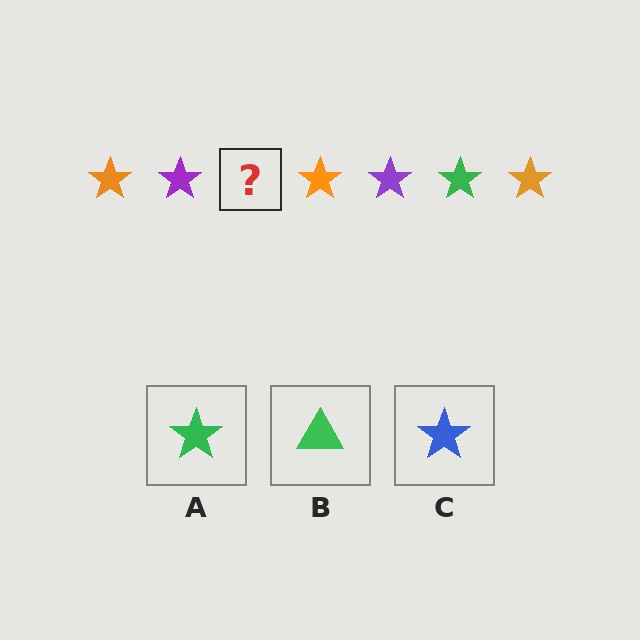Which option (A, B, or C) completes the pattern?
A.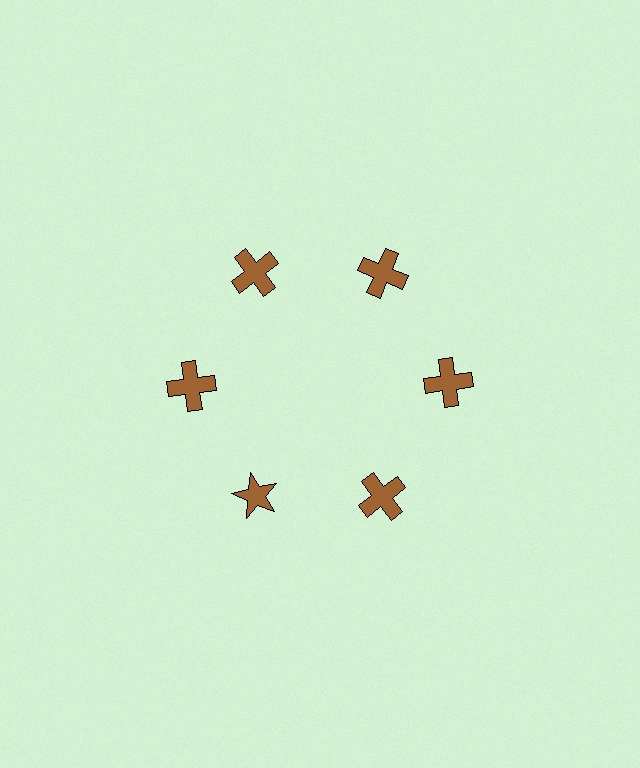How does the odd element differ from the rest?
It has a different shape: star instead of cross.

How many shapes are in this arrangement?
There are 6 shapes arranged in a ring pattern.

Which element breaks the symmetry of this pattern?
The brown star at roughly the 7 o'clock position breaks the symmetry. All other shapes are brown crosses.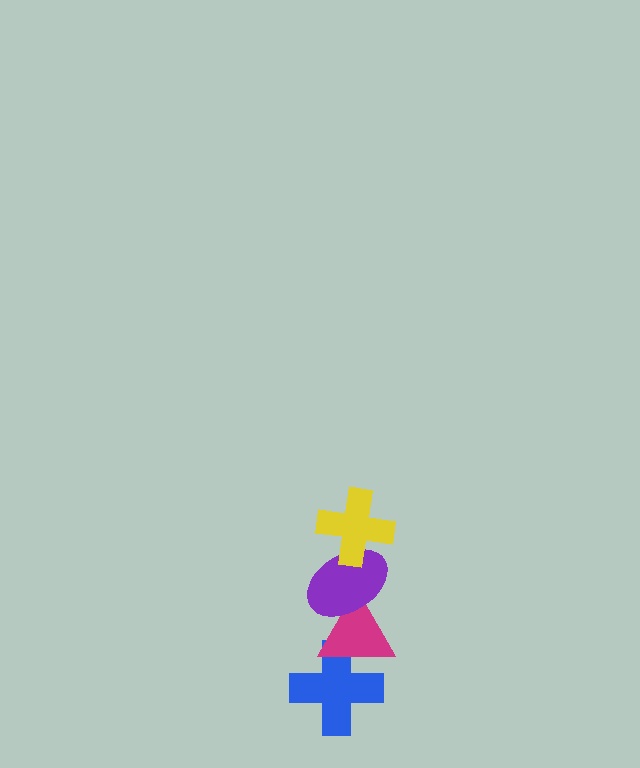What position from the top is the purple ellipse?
The purple ellipse is 2nd from the top.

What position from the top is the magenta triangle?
The magenta triangle is 3rd from the top.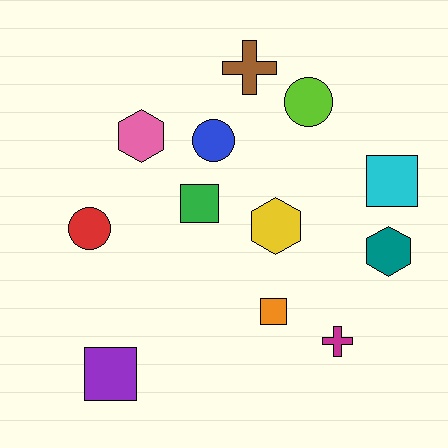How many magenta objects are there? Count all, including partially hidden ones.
There is 1 magenta object.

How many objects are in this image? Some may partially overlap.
There are 12 objects.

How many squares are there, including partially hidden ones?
There are 4 squares.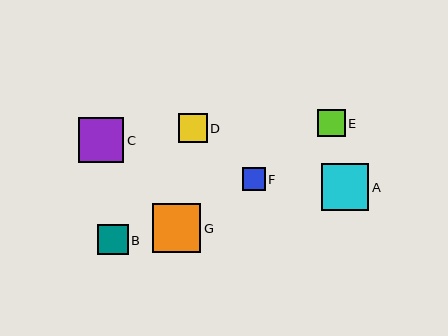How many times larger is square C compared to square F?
Square C is approximately 1.9 times the size of square F.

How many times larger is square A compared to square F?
Square A is approximately 2.0 times the size of square F.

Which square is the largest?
Square G is the largest with a size of approximately 48 pixels.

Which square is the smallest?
Square F is the smallest with a size of approximately 23 pixels.